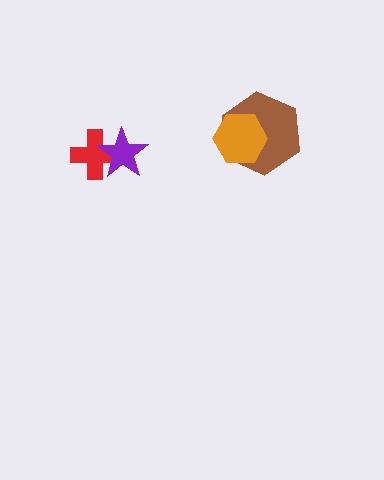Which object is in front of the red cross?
The purple star is in front of the red cross.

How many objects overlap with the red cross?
1 object overlaps with the red cross.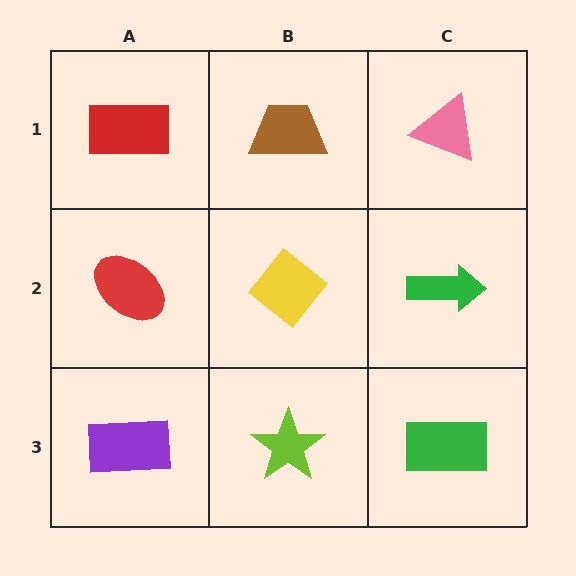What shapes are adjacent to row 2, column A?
A red rectangle (row 1, column A), a purple rectangle (row 3, column A), a yellow diamond (row 2, column B).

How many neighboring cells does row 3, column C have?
2.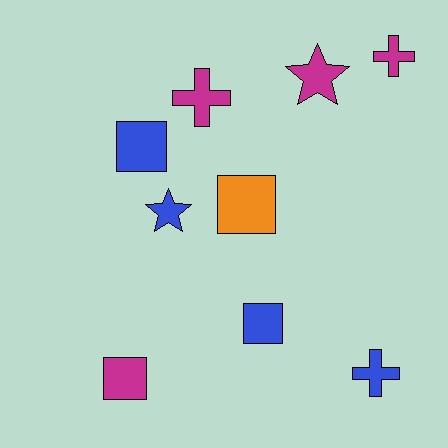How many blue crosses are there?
There is 1 blue cross.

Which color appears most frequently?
Blue, with 4 objects.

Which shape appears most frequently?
Square, with 4 objects.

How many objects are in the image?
There are 9 objects.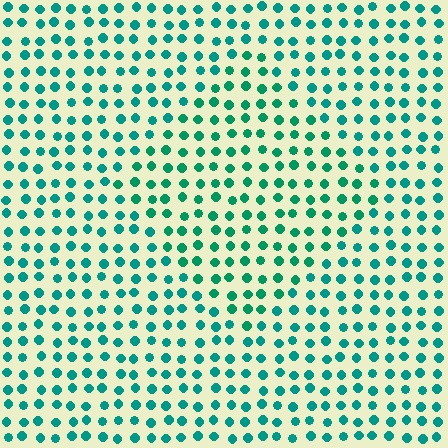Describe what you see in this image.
The image is filled with small teal elements in a uniform arrangement. A diamond-shaped region is visible where the elements are tinted to a slightly different hue, forming a subtle color boundary.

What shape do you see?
I see a diamond.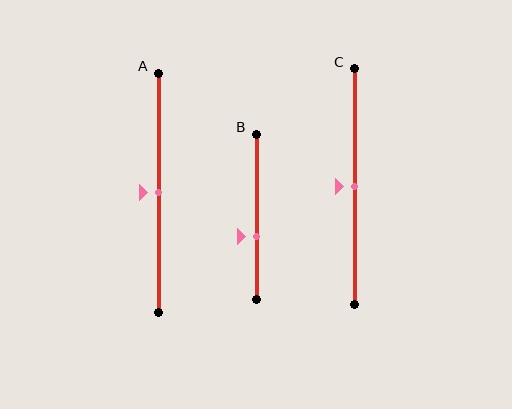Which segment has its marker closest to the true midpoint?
Segment A has its marker closest to the true midpoint.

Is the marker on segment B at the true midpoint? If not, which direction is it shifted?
No, the marker on segment B is shifted downward by about 12% of the segment length.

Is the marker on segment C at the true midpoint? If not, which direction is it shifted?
Yes, the marker on segment C is at the true midpoint.